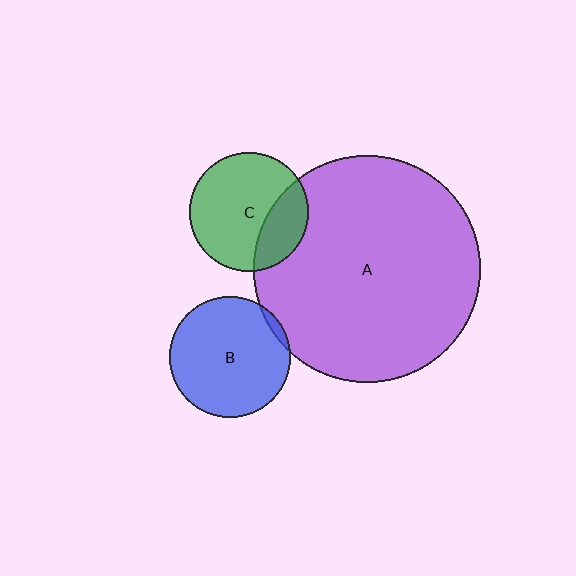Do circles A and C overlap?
Yes.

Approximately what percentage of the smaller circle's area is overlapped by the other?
Approximately 25%.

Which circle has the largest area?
Circle A (purple).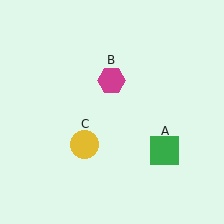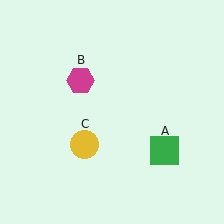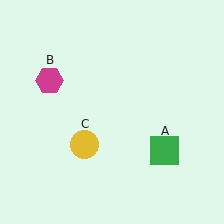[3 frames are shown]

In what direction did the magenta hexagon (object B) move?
The magenta hexagon (object B) moved left.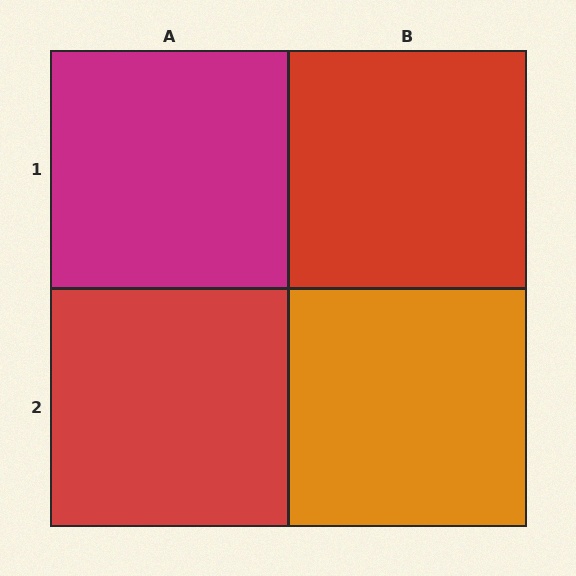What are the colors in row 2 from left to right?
Red, orange.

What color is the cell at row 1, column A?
Magenta.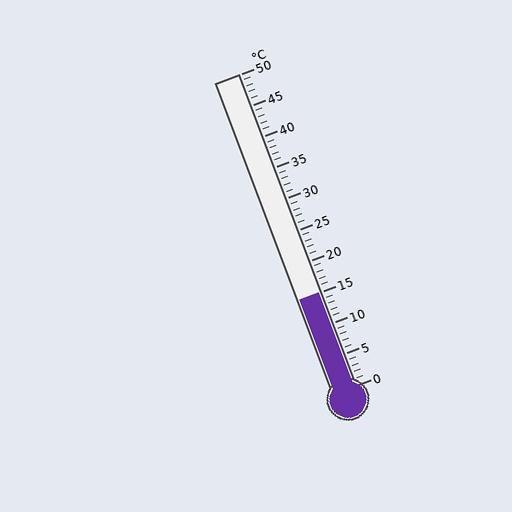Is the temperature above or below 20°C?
The temperature is below 20°C.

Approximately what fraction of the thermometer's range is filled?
The thermometer is filled to approximately 30% of its range.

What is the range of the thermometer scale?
The thermometer scale ranges from 0°C to 50°C.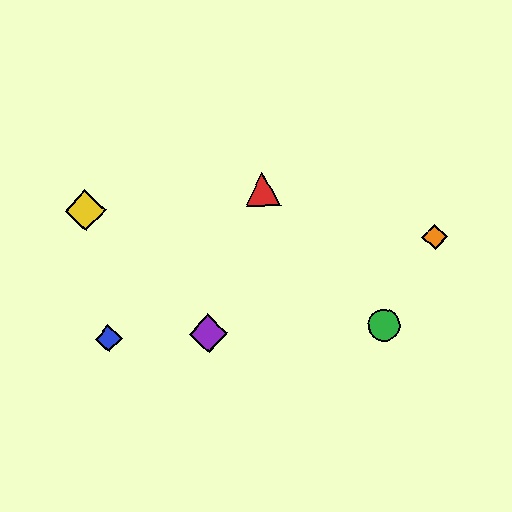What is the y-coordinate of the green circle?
The green circle is at y≈325.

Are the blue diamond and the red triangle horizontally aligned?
No, the blue diamond is at y≈338 and the red triangle is at y≈189.